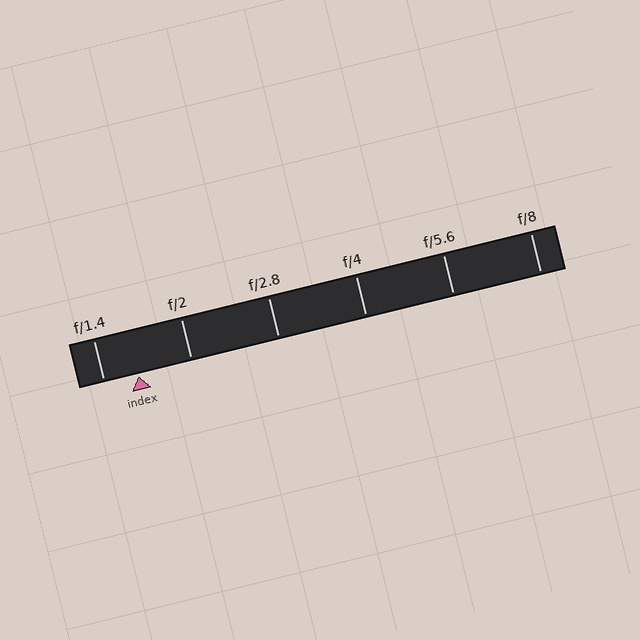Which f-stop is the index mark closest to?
The index mark is closest to f/1.4.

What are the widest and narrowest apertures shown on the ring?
The widest aperture shown is f/1.4 and the narrowest is f/8.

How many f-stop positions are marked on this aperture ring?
There are 6 f-stop positions marked.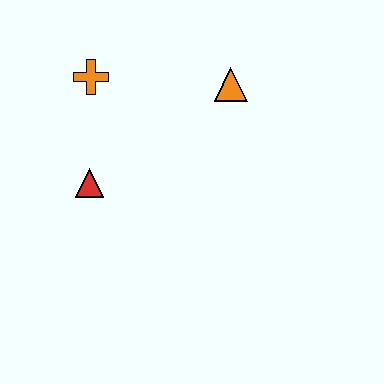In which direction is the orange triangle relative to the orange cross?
The orange triangle is to the right of the orange cross.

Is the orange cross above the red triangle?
Yes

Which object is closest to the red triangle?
The orange cross is closest to the red triangle.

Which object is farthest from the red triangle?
The orange triangle is farthest from the red triangle.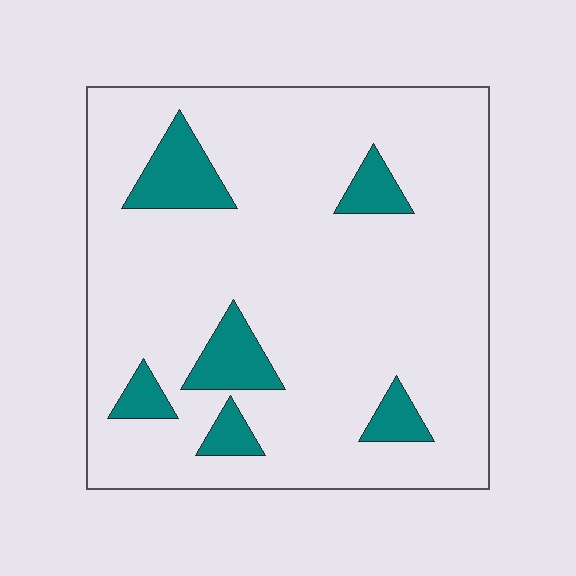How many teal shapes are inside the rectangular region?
6.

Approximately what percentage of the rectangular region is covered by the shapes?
Approximately 15%.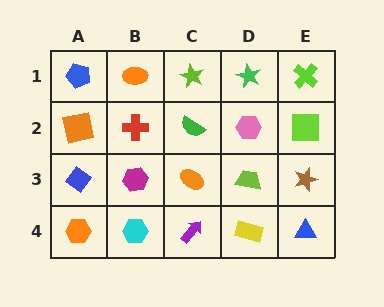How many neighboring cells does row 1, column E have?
2.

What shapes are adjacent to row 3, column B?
A red cross (row 2, column B), a cyan hexagon (row 4, column B), a blue diamond (row 3, column A), an orange ellipse (row 3, column C).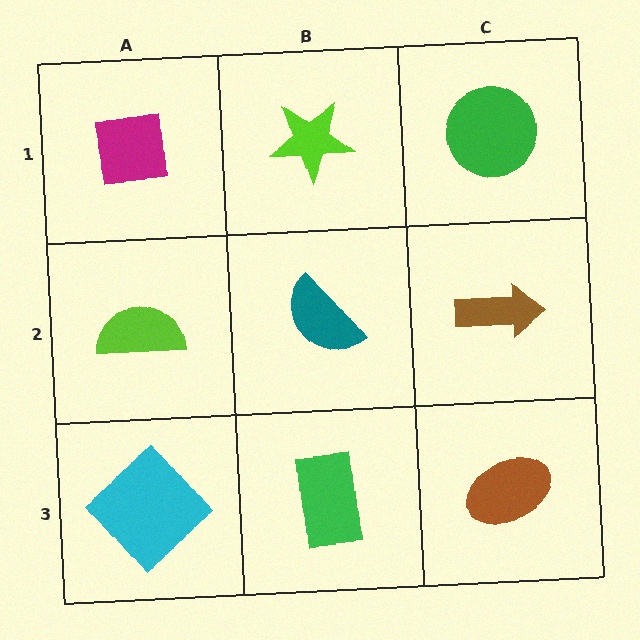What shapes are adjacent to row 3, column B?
A teal semicircle (row 2, column B), a cyan diamond (row 3, column A), a brown ellipse (row 3, column C).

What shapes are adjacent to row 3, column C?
A brown arrow (row 2, column C), a green rectangle (row 3, column B).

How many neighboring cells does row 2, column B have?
4.